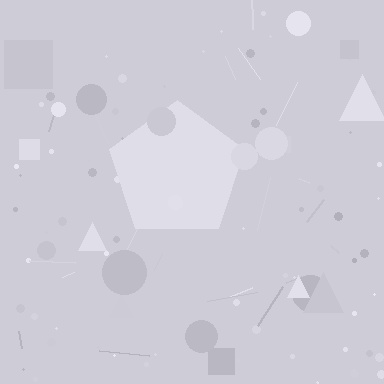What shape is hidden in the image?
A pentagon is hidden in the image.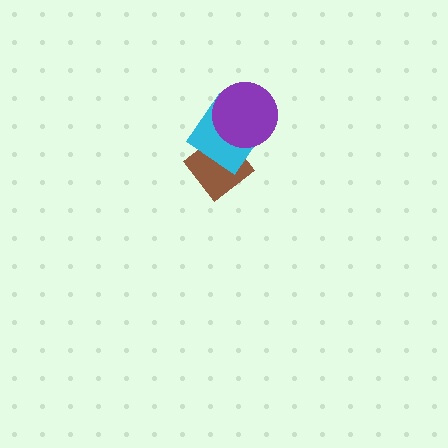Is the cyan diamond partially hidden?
Yes, it is partially covered by another shape.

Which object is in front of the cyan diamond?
The purple circle is in front of the cyan diamond.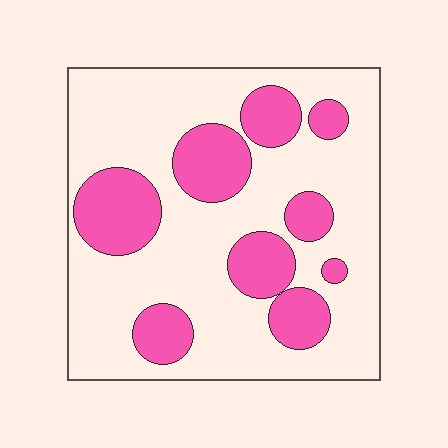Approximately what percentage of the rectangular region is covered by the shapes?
Approximately 30%.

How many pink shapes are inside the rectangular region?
9.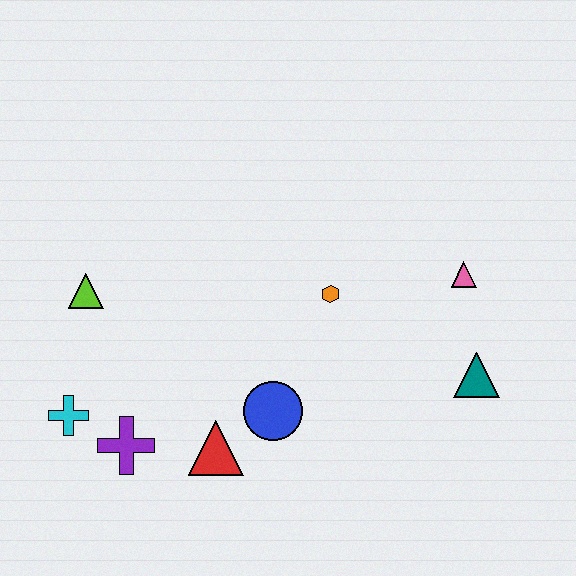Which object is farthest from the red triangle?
The pink triangle is farthest from the red triangle.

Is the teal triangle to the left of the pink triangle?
No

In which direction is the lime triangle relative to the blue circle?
The lime triangle is to the left of the blue circle.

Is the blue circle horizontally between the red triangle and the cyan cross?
No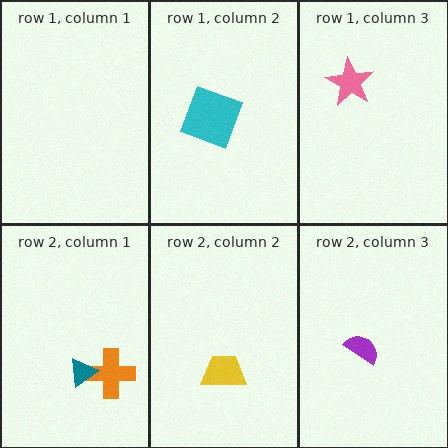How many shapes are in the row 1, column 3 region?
1.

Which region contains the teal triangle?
The row 2, column 1 region.